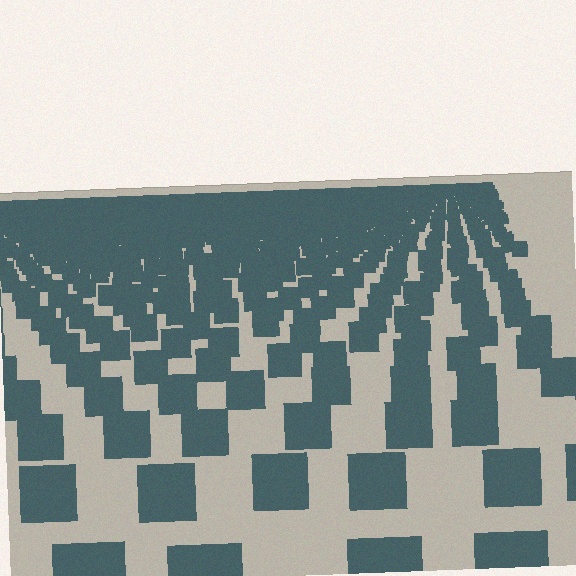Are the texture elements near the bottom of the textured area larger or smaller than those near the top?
Larger. Near the bottom, elements are closer to the viewer and appear at a bigger on-screen size.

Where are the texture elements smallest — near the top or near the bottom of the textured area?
Near the top.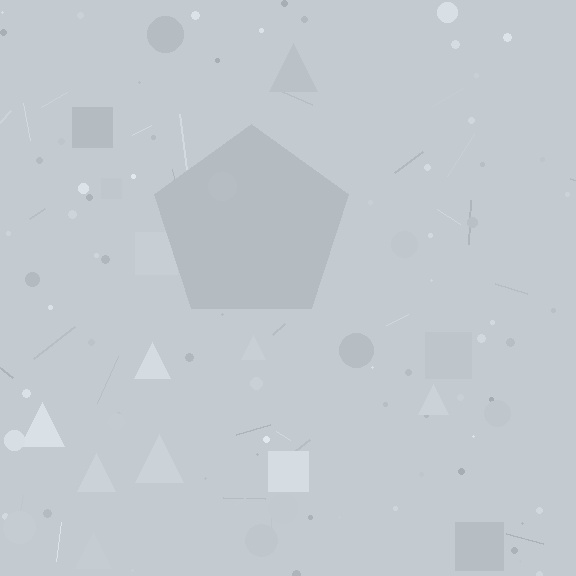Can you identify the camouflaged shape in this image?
The camouflaged shape is a pentagon.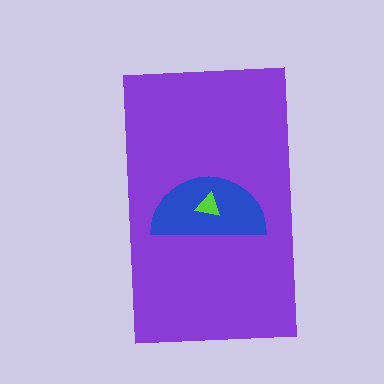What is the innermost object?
The lime triangle.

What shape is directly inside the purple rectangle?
The blue semicircle.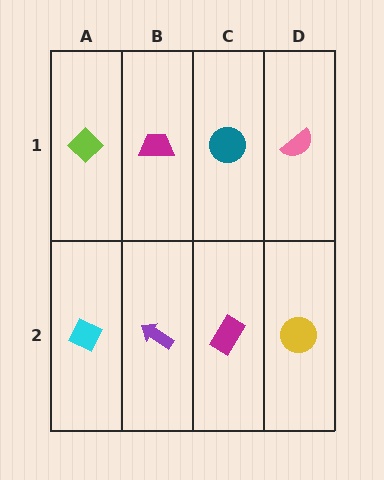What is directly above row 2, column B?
A magenta trapezoid.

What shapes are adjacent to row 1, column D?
A yellow circle (row 2, column D), a teal circle (row 1, column C).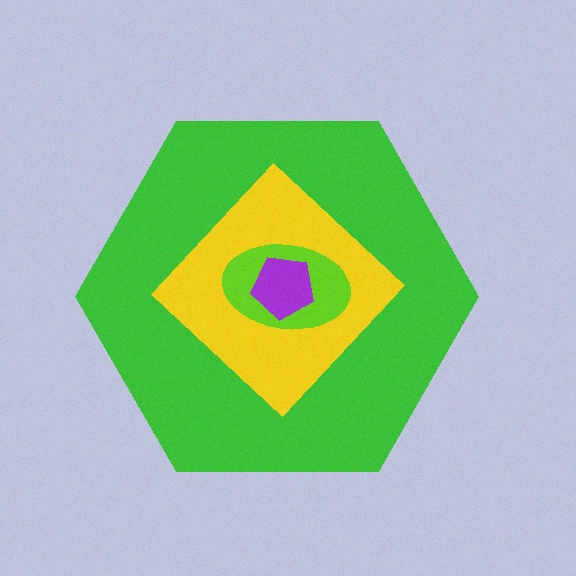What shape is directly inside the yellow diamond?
The lime ellipse.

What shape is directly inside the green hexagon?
The yellow diamond.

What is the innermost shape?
The purple pentagon.